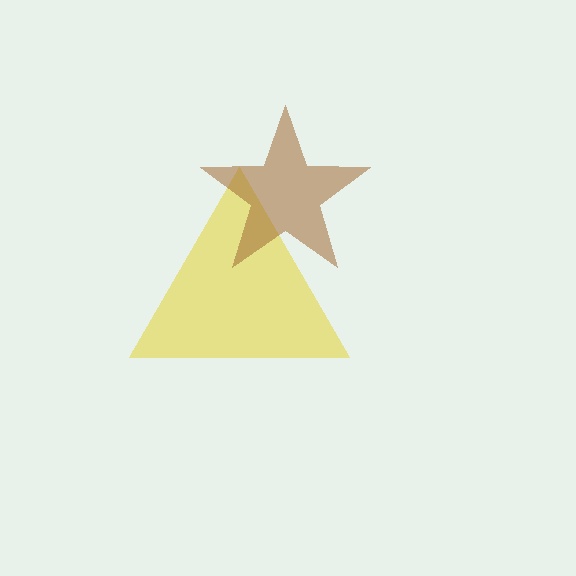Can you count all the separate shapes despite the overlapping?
Yes, there are 2 separate shapes.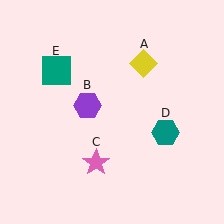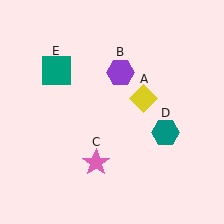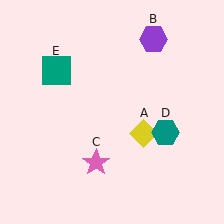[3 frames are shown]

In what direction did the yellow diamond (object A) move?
The yellow diamond (object A) moved down.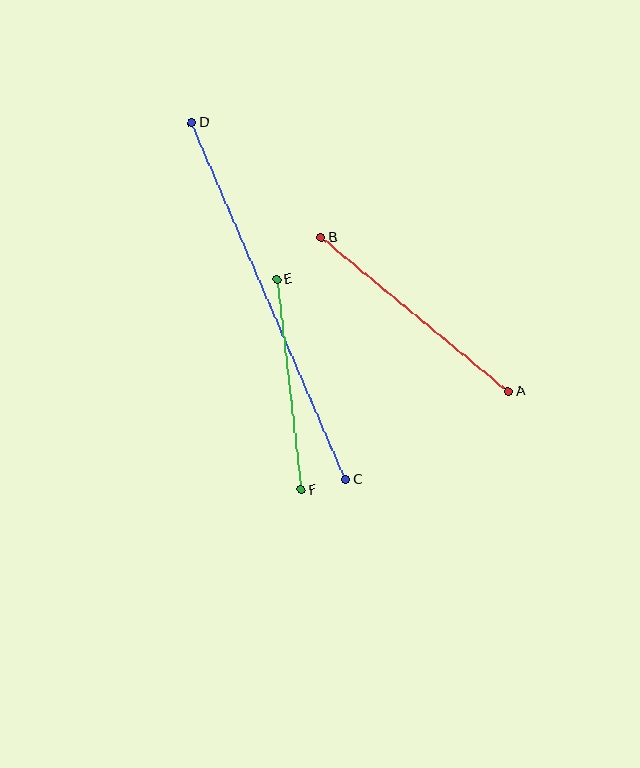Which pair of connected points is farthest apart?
Points C and D are farthest apart.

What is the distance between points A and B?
The distance is approximately 242 pixels.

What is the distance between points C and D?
The distance is approximately 389 pixels.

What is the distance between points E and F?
The distance is approximately 212 pixels.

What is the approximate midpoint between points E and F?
The midpoint is at approximately (289, 385) pixels.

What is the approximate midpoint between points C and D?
The midpoint is at approximately (269, 301) pixels.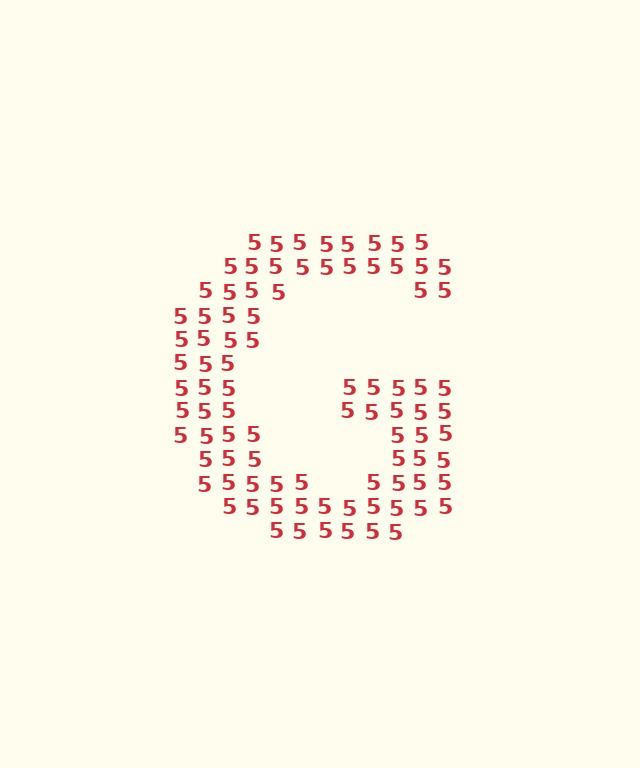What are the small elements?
The small elements are digit 5's.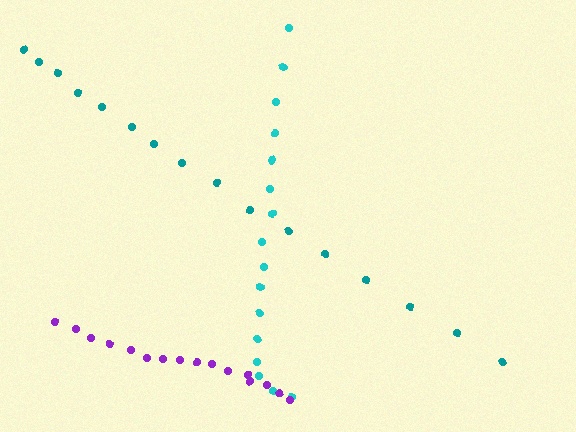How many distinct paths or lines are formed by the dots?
There are 3 distinct paths.